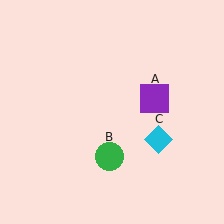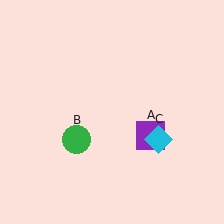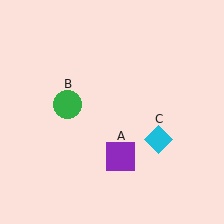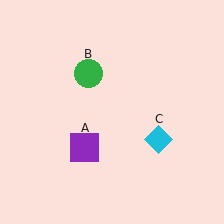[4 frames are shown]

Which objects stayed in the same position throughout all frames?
Cyan diamond (object C) remained stationary.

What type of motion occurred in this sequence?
The purple square (object A), green circle (object B) rotated clockwise around the center of the scene.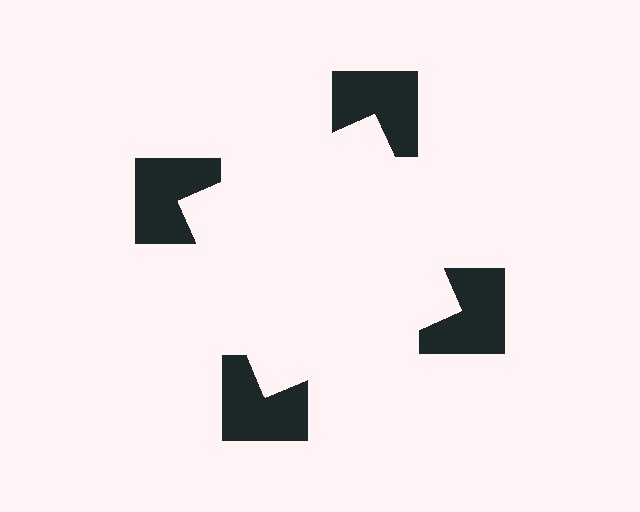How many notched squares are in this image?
There are 4 — one at each vertex of the illusory square.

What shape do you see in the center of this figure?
An illusory square — its edges are inferred from the aligned wedge cuts in the notched squares, not physically drawn.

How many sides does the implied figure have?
4 sides.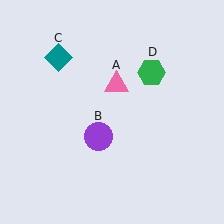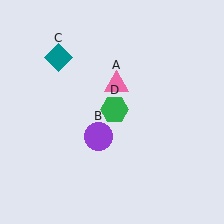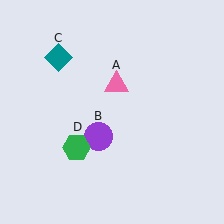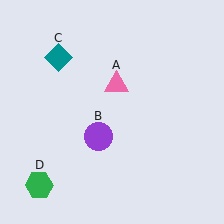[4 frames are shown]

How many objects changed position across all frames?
1 object changed position: green hexagon (object D).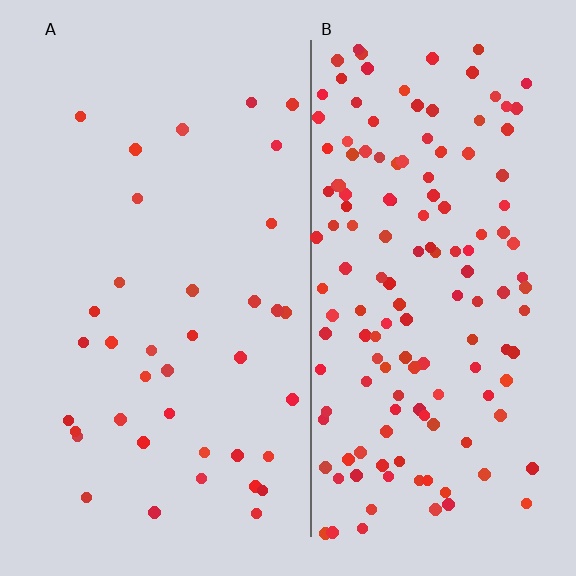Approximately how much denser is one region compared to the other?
Approximately 3.9× — region B over region A.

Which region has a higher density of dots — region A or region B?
B (the right).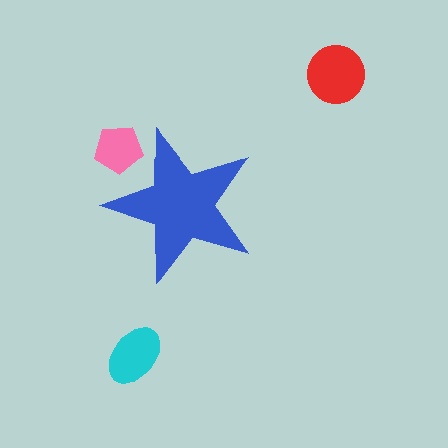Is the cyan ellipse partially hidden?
No, the cyan ellipse is fully visible.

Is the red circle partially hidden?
No, the red circle is fully visible.